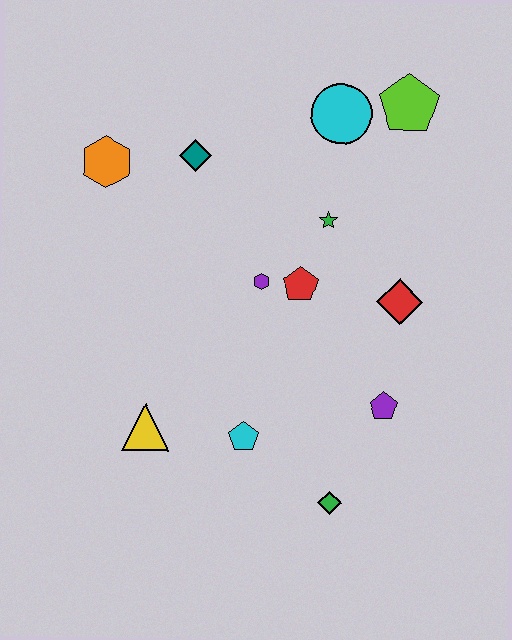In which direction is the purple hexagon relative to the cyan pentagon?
The purple hexagon is above the cyan pentagon.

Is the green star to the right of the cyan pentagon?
Yes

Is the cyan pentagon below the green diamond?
No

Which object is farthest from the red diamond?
The orange hexagon is farthest from the red diamond.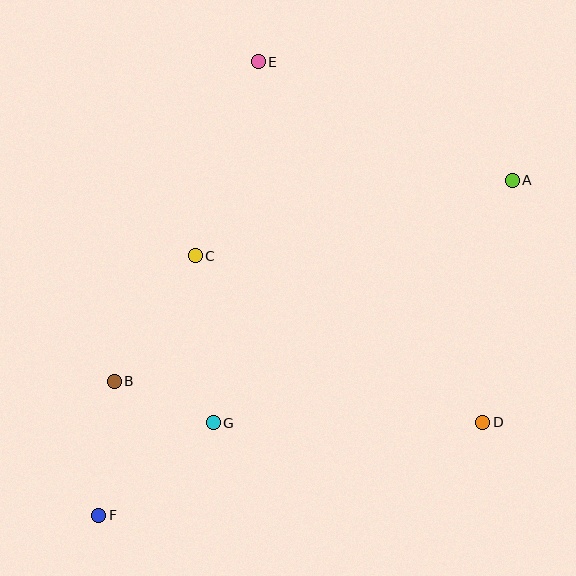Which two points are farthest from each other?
Points A and F are farthest from each other.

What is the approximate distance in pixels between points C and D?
The distance between C and D is approximately 332 pixels.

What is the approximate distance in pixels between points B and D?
The distance between B and D is approximately 371 pixels.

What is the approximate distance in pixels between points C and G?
The distance between C and G is approximately 168 pixels.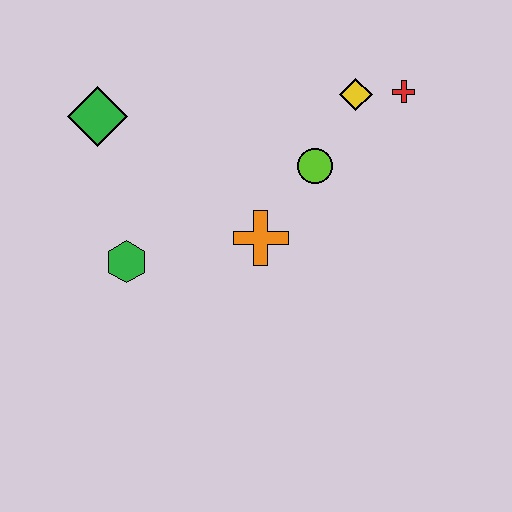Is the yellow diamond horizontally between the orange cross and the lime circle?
No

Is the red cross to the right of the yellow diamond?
Yes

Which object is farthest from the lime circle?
The green diamond is farthest from the lime circle.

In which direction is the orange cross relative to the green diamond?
The orange cross is to the right of the green diamond.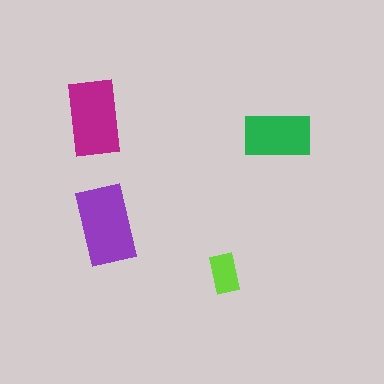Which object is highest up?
The magenta rectangle is topmost.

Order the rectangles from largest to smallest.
the purple one, the magenta one, the green one, the lime one.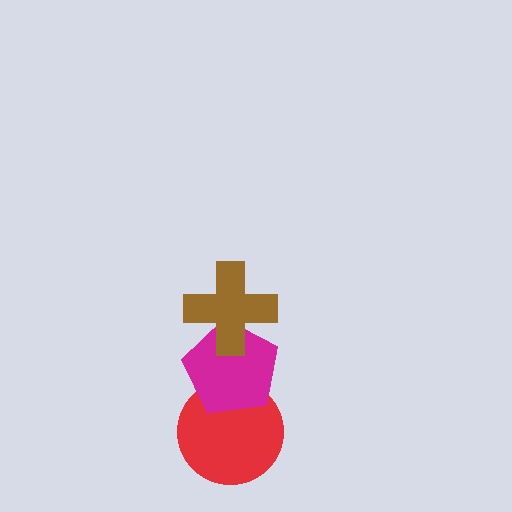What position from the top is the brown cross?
The brown cross is 1st from the top.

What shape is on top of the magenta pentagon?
The brown cross is on top of the magenta pentagon.